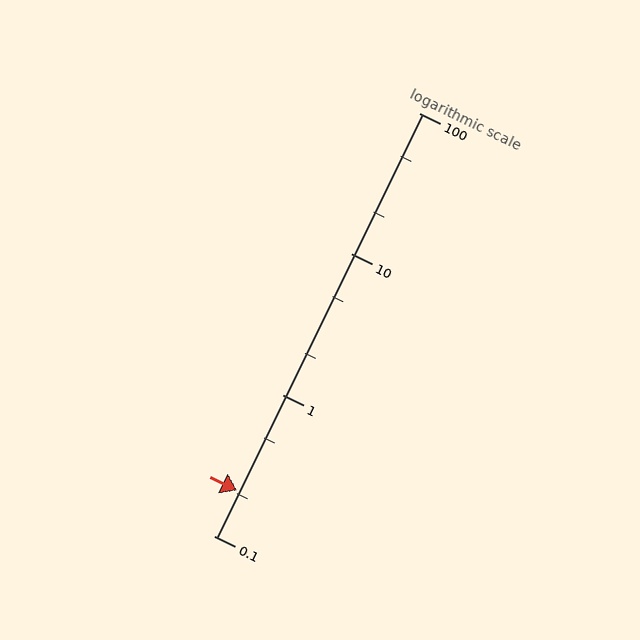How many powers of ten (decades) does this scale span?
The scale spans 3 decades, from 0.1 to 100.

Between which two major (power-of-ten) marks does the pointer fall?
The pointer is between 0.1 and 1.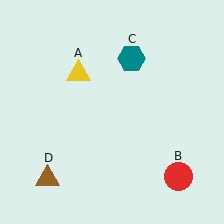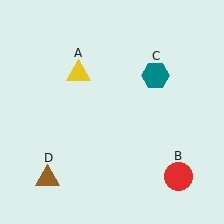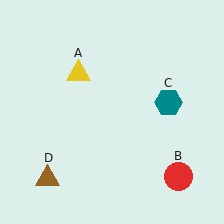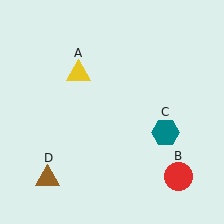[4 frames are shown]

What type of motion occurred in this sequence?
The teal hexagon (object C) rotated clockwise around the center of the scene.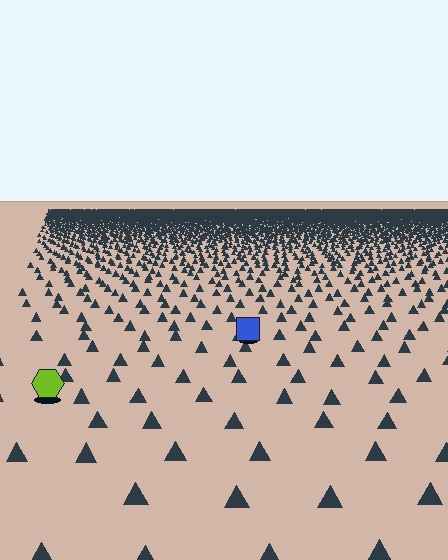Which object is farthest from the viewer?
The blue square is farthest from the viewer. It appears smaller and the ground texture around it is denser.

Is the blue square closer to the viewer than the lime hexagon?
No. The lime hexagon is closer — you can tell from the texture gradient: the ground texture is coarser near it.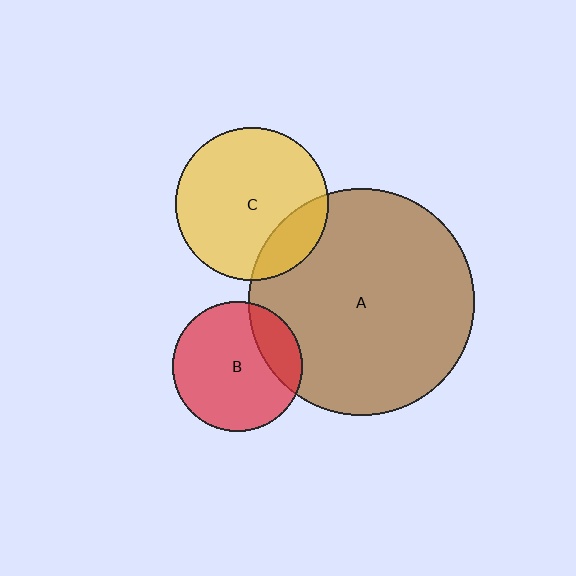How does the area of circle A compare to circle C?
Approximately 2.2 times.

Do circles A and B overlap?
Yes.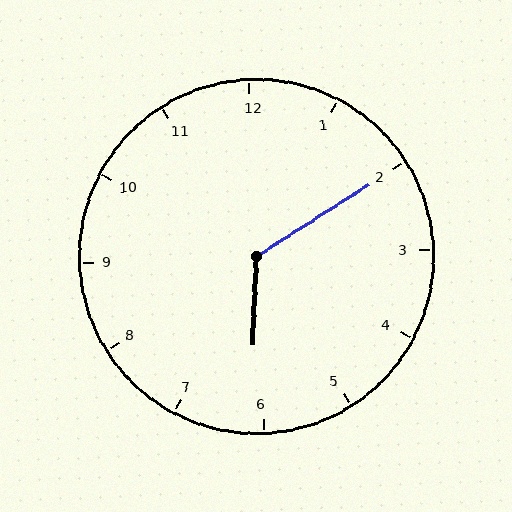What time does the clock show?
6:10.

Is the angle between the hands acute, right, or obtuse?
It is obtuse.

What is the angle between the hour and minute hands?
Approximately 125 degrees.